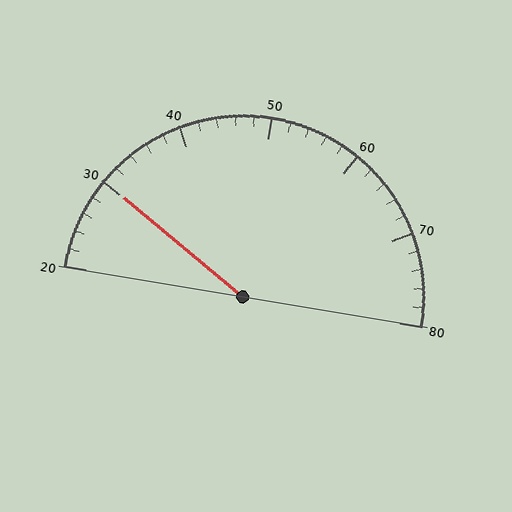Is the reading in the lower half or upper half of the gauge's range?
The reading is in the lower half of the range (20 to 80).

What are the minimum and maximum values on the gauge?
The gauge ranges from 20 to 80.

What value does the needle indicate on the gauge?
The needle indicates approximately 30.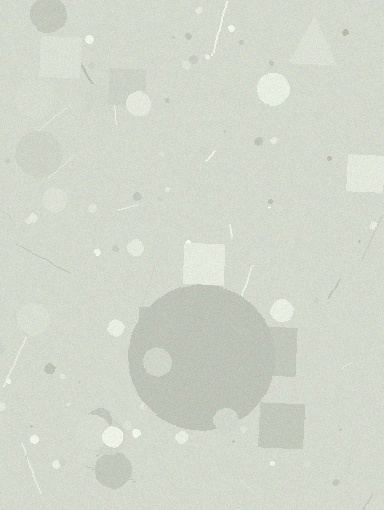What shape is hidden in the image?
A circle is hidden in the image.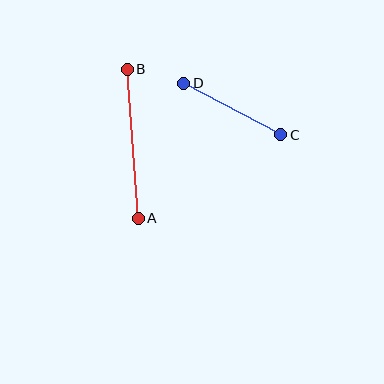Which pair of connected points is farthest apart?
Points A and B are farthest apart.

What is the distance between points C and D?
The distance is approximately 110 pixels.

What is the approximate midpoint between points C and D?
The midpoint is at approximately (232, 109) pixels.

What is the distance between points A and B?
The distance is approximately 149 pixels.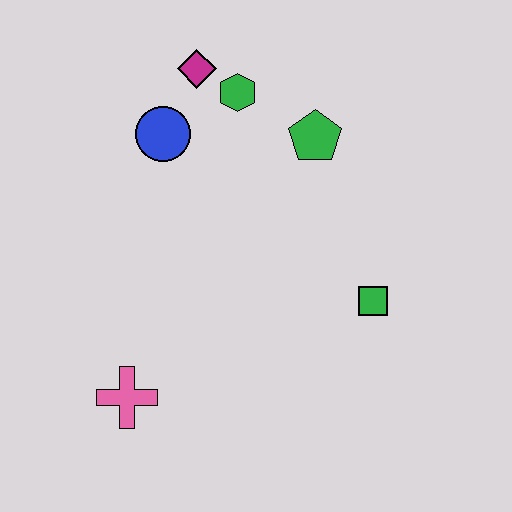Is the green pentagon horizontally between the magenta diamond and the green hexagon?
No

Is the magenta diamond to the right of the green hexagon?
No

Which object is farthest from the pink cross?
The magenta diamond is farthest from the pink cross.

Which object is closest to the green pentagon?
The green hexagon is closest to the green pentagon.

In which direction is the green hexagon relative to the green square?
The green hexagon is above the green square.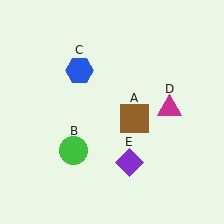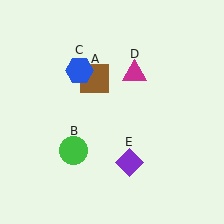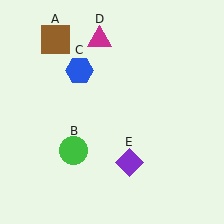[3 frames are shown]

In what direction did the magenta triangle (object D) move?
The magenta triangle (object D) moved up and to the left.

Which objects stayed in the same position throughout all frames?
Green circle (object B) and blue hexagon (object C) and purple diamond (object E) remained stationary.